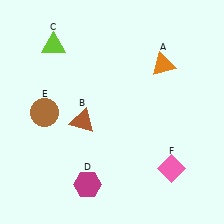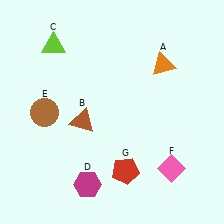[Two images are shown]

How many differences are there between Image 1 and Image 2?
There is 1 difference between the two images.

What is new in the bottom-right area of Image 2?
A red pentagon (G) was added in the bottom-right area of Image 2.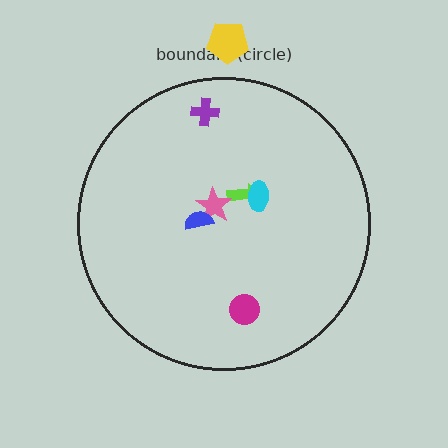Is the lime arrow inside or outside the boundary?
Inside.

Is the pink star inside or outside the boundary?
Inside.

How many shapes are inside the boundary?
6 inside, 1 outside.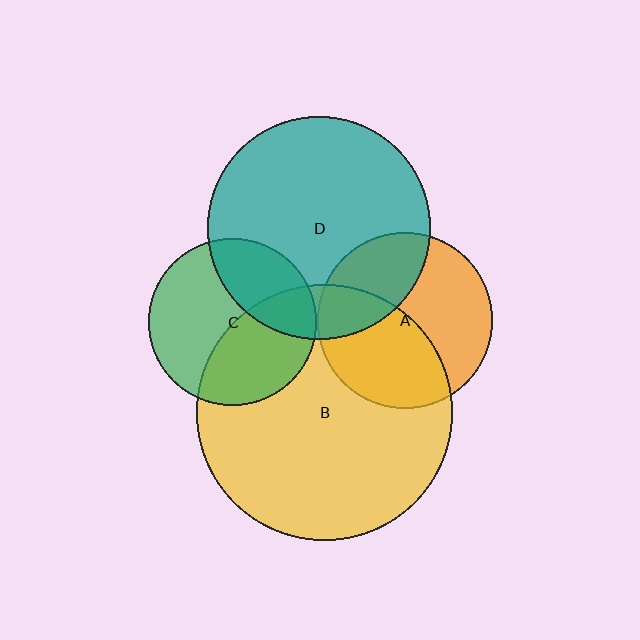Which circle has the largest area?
Circle B (yellow).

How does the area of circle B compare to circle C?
Approximately 2.3 times.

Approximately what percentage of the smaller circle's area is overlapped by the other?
Approximately 40%.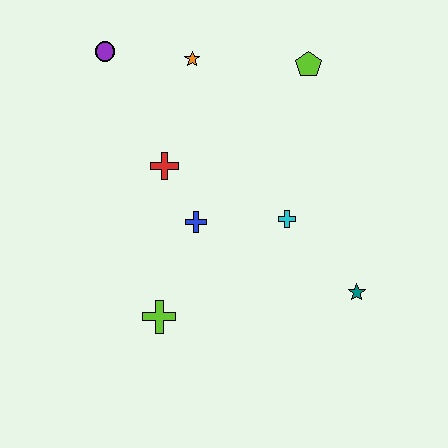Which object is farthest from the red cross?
The teal star is farthest from the red cross.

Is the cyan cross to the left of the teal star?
Yes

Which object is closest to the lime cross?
The blue cross is closest to the lime cross.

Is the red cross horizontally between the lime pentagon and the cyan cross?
No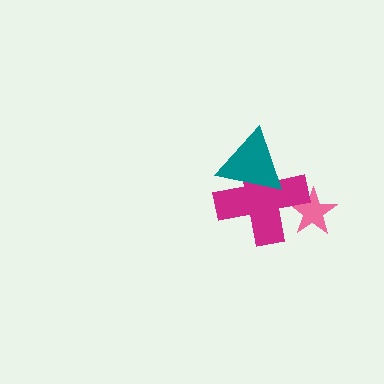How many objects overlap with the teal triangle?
1 object overlaps with the teal triangle.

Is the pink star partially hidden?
Yes, it is partially covered by another shape.